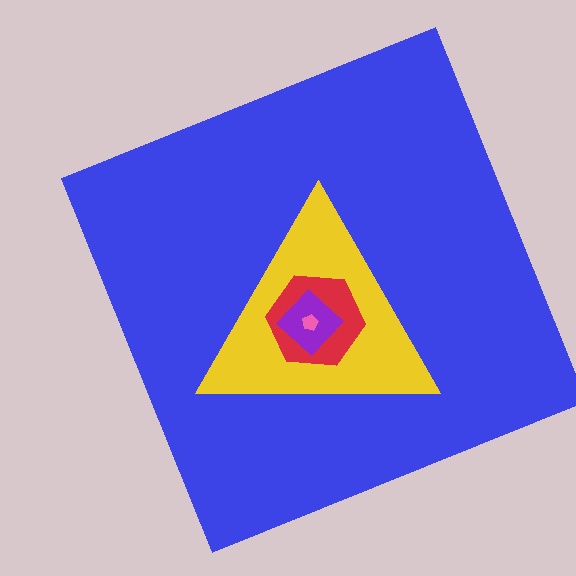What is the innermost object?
The pink pentagon.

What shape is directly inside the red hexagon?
The purple diamond.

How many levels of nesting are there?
5.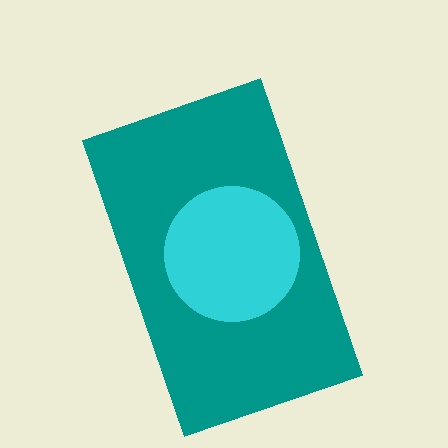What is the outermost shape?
The teal rectangle.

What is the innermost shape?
The cyan circle.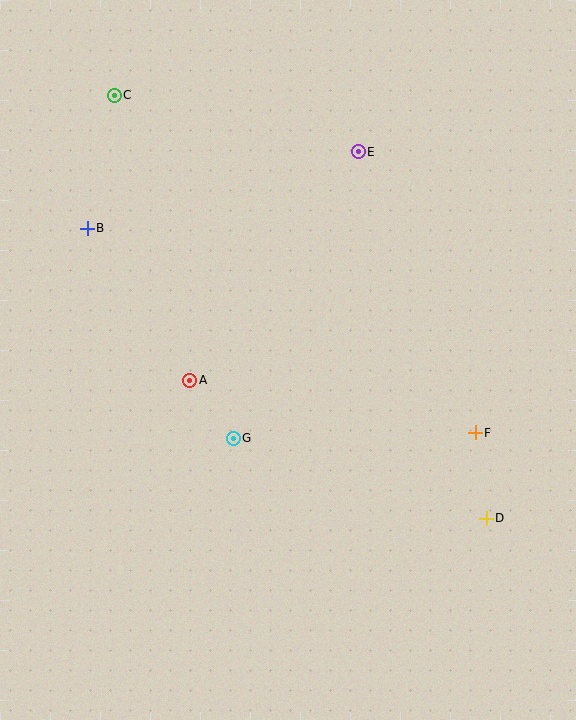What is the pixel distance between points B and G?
The distance between B and G is 256 pixels.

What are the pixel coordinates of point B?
Point B is at (87, 228).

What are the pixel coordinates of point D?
Point D is at (486, 518).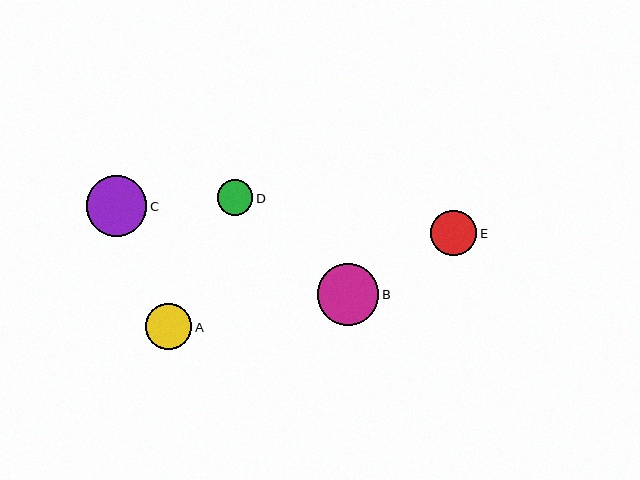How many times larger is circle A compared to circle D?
Circle A is approximately 1.3 times the size of circle D.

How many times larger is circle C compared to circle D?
Circle C is approximately 1.7 times the size of circle D.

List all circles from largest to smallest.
From largest to smallest: B, C, A, E, D.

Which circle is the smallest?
Circle D is the smallest with a size of approximately 35 pixels.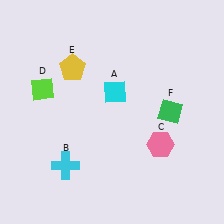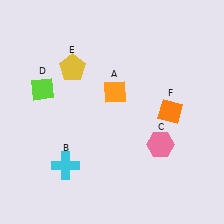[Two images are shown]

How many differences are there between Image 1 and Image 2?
There are 2 differences between the two images.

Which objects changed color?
A changed from cyan to orange. F changed from green to orange.